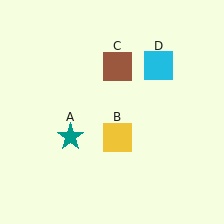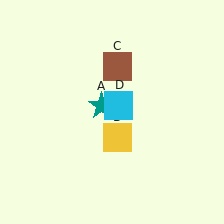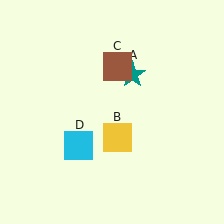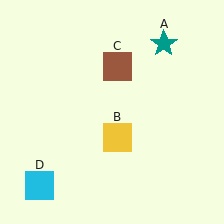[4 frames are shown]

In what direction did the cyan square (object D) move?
The cyan square (object D) moved down and to the left.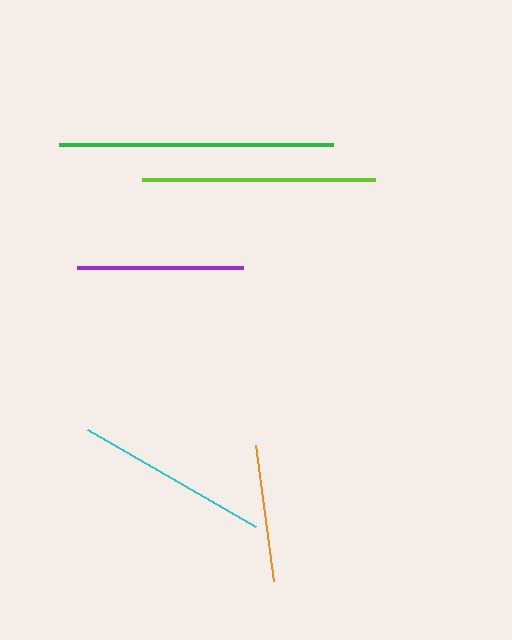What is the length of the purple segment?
The purple segment is approximately 166 pixels long.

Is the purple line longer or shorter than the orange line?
The purple line is longer than the orange line.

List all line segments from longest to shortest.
From longest to shortest: green, lime, cyan, purple, orange.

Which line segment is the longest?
The green line is the longest at approximately 274 pixels.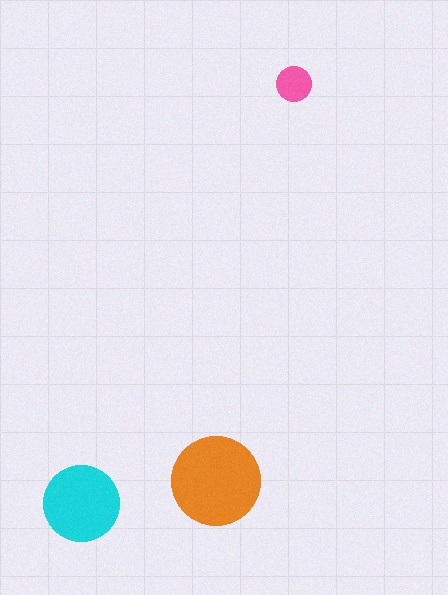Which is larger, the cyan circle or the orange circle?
The orange one.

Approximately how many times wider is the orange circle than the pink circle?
About 2.5 times wider.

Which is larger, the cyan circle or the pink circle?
The cyan one.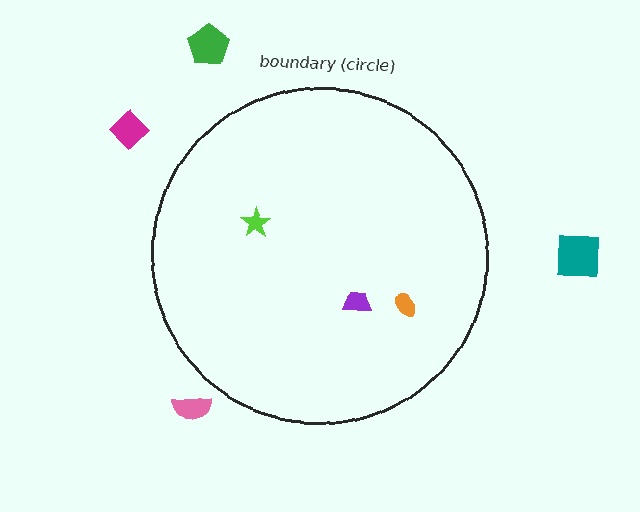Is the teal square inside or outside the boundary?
Outside.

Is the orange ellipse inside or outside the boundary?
Inside.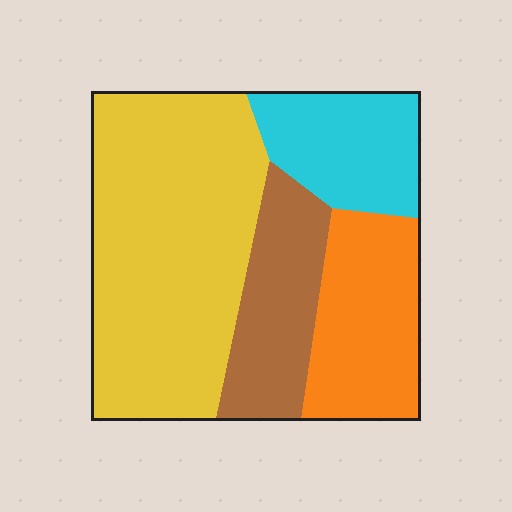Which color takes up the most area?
Yellow, at roughly 45%.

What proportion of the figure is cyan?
Cyan covers around 15% of the figure.